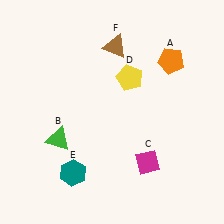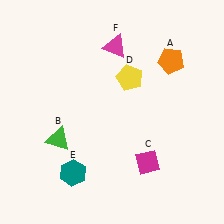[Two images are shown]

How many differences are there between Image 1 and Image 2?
There is 1 difference between the two images.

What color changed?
The triangle (F) changed from brown in Image 1 to magenta in Image 2.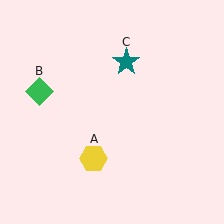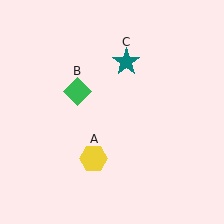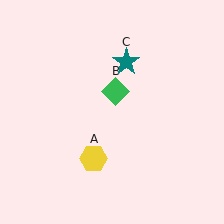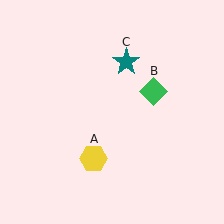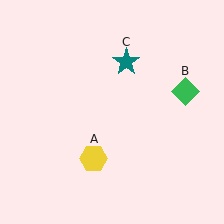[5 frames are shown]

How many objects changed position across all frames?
1 object changed position: green diamond (object B).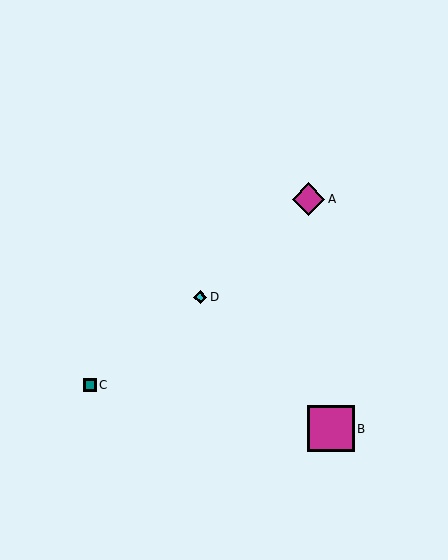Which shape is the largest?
The magenta square (labeled B) is the largest.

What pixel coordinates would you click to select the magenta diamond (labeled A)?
Click at (308, 199) to select the magenta diamond A.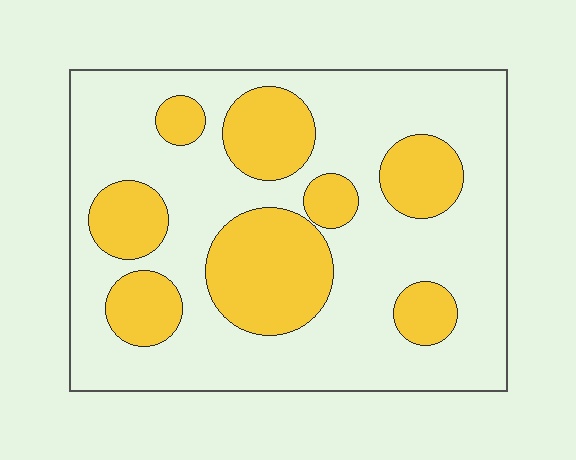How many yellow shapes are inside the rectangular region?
8.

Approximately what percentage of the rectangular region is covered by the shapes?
Approximately 30%.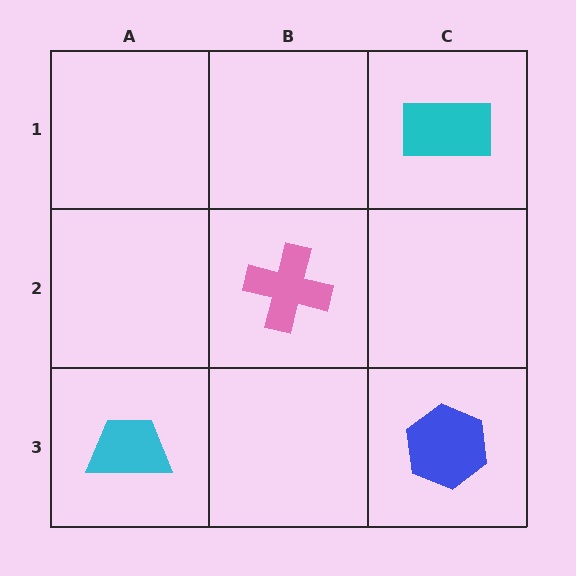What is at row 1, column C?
A cyan rectangle.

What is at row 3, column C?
A blue hexagon.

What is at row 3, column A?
A cyan trapezoid.